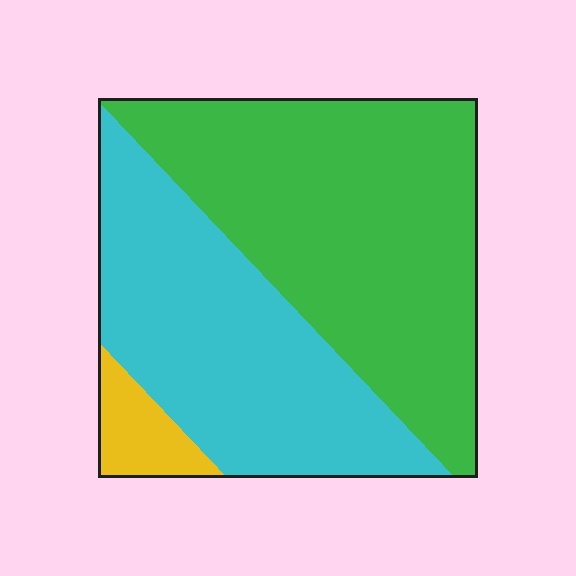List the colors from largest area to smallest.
From largest to smallest: green, cyan, yellow.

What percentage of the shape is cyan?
Cyan takes up about two fifths (2/5) of the shape.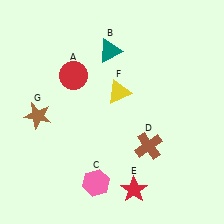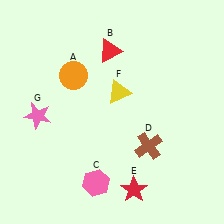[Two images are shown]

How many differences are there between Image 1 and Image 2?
There are 3 differences between the two images.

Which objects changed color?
A changed from red to orange. B changed from teal to red. G changed from brown to pink.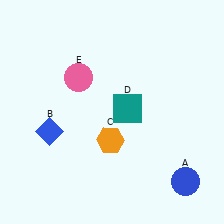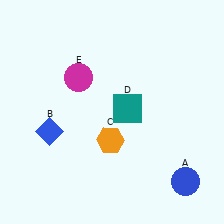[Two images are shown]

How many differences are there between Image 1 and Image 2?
There is 1 difference between the two images.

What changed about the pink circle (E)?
In Image 1, E is pink. In Image 2, it changed to magenta.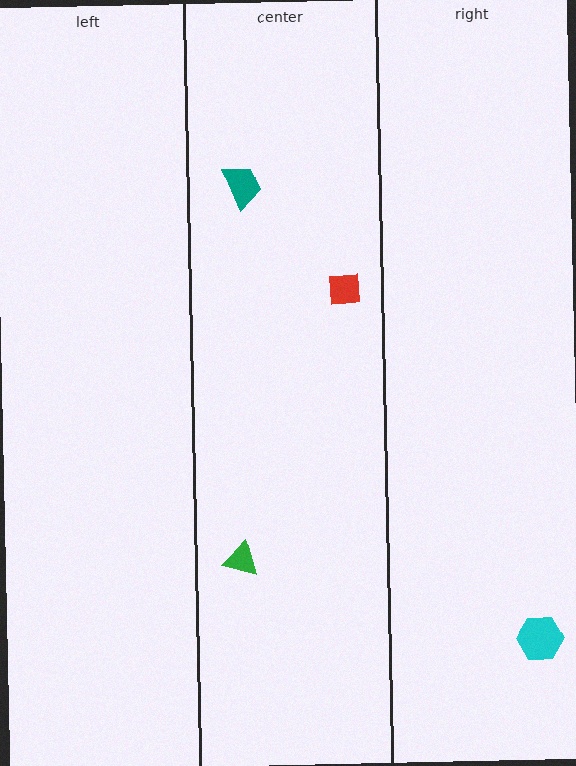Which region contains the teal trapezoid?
The center region.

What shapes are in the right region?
The cyan hexagon.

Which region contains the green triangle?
The center region.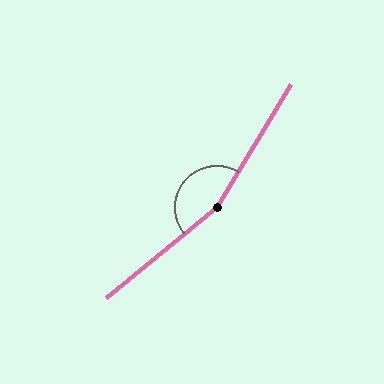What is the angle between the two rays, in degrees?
Approximately 161 degrees.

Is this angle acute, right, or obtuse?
It is obtuse.